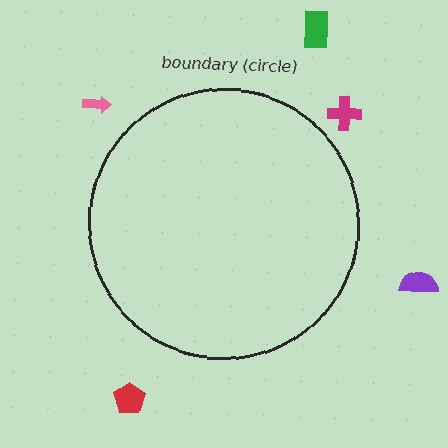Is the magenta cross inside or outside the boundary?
Outside.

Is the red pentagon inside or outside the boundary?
Outside.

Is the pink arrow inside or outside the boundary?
Outside.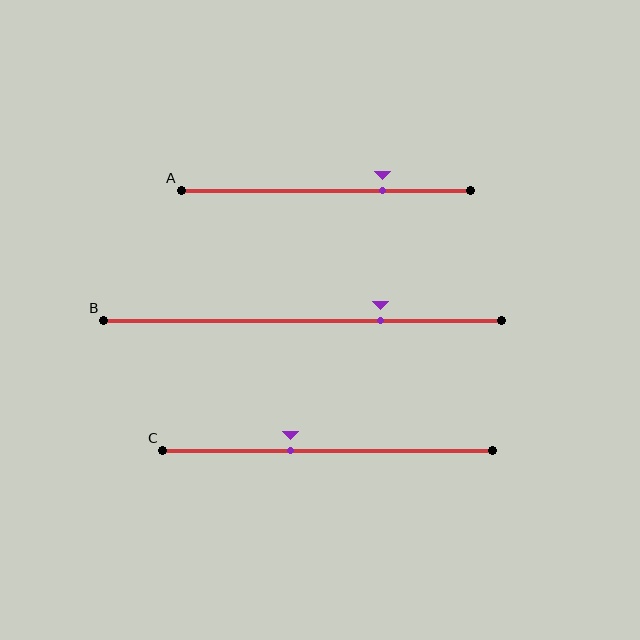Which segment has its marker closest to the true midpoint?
Segment C has its marker closest to the true midpoint.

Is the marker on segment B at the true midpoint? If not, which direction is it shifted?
No, the marker on segment B is shifted to the right by about 20% of the segment length.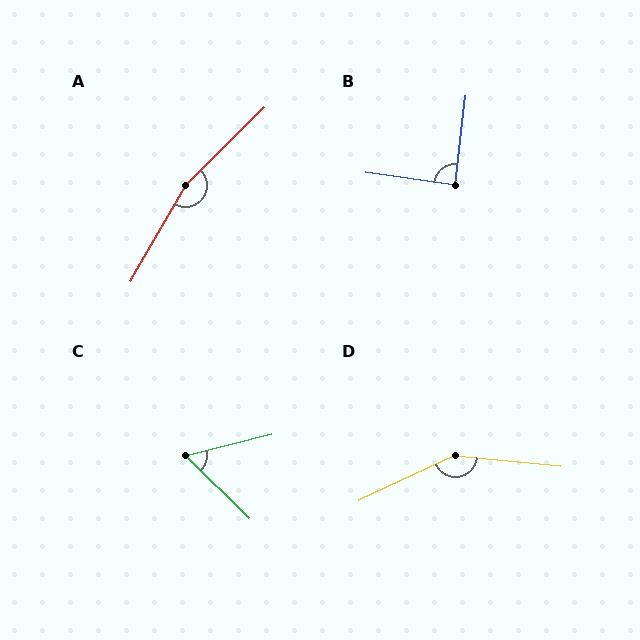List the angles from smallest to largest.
C (58°), B (89°), D (150°), A (165°).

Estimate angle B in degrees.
Approximately 89 degrees.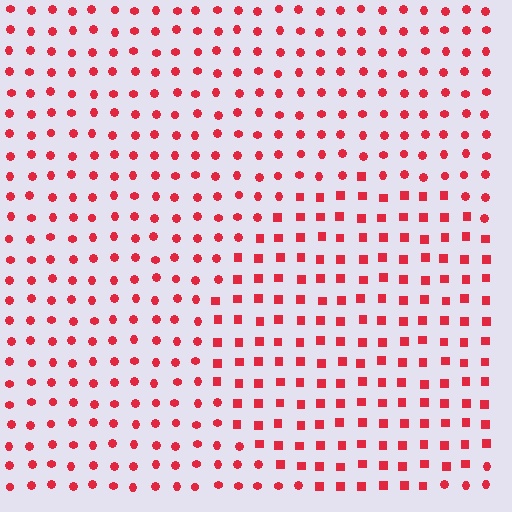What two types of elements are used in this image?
The image uses squares inside the circle region and circles outside it.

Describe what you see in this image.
The image is filled with small red elements arranged in a uniform grid. A circle-shaped region contains squares, while the surrounding area contains circles. The boundary is defined purely by the change in element shape.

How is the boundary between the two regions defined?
The boundary is defined by a change in element shape: squares inside vs. circles outside. All elements share the same color and spacing.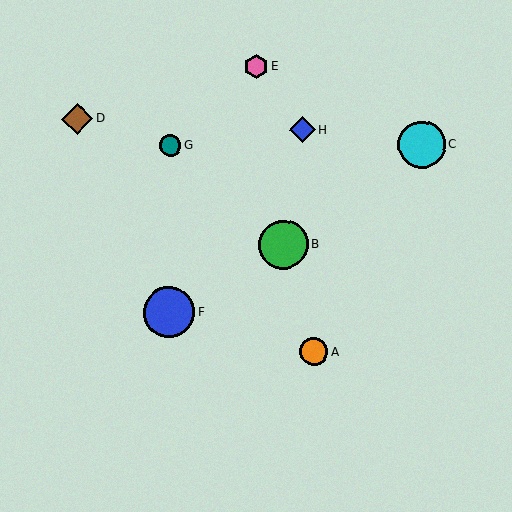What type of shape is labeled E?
Shape E is a pink hexagon.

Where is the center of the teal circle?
The center of the teal circle is at (170, 146).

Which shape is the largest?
The blue circle (labeled F) is the largest.